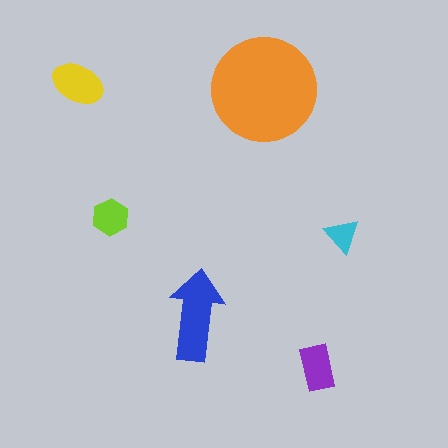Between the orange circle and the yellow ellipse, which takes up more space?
The orange circle.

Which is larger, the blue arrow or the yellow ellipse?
The blue arrow.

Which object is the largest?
The orange circle.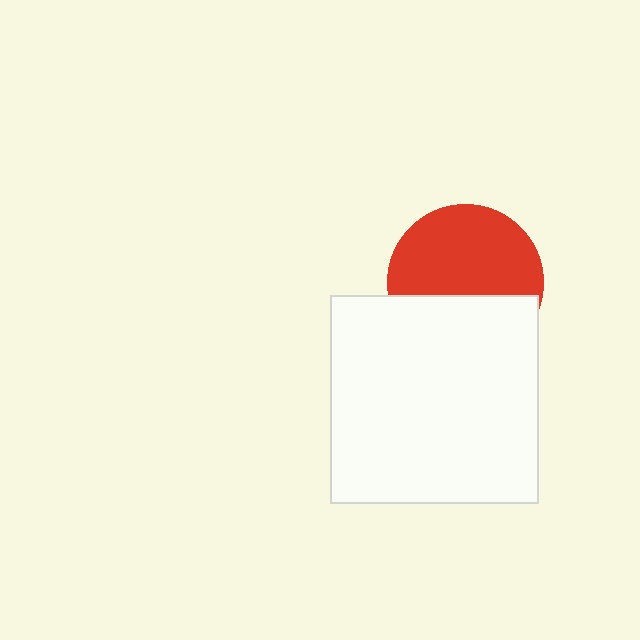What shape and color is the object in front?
The object in front is a white square.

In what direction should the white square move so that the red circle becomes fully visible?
The white square should move down. That is the shortest direction to clear the overlap and leave the red circle fully visible.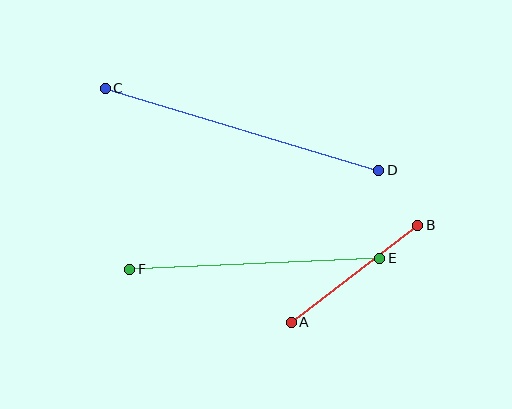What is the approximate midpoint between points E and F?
The midpoint is at approximately (255, 264) pixels.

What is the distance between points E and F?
The distance is approximately 250 pixels.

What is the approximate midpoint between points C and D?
The midpoint is at approximately (242, 129) pixels.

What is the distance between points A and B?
The distance is approximately 159 pixels.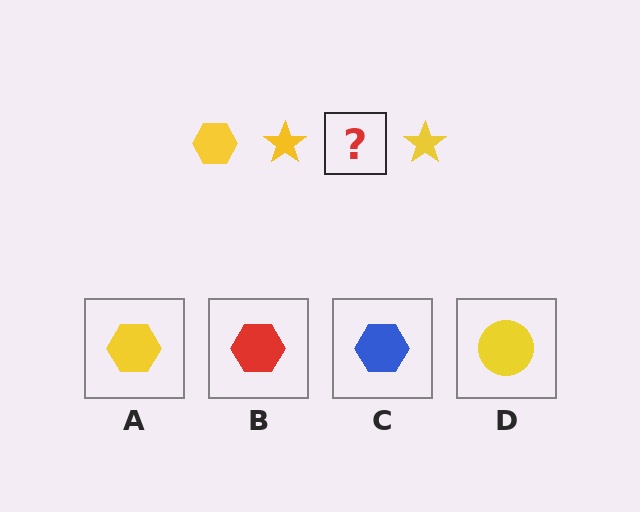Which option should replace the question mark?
Option A.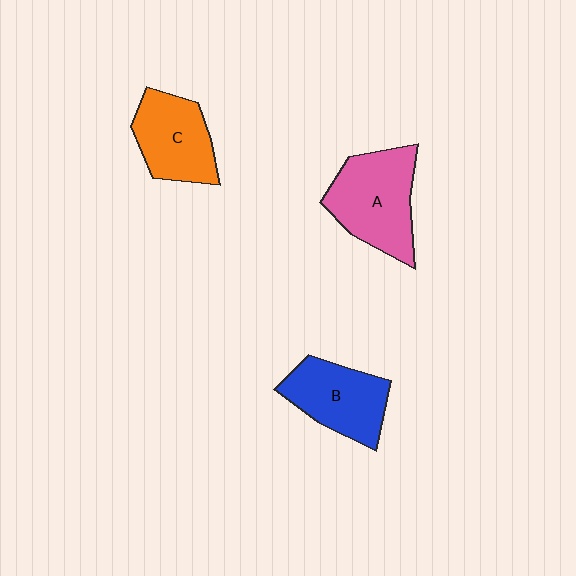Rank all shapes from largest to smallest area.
From largest to smallest: A (pink), B (blue), C (orange).